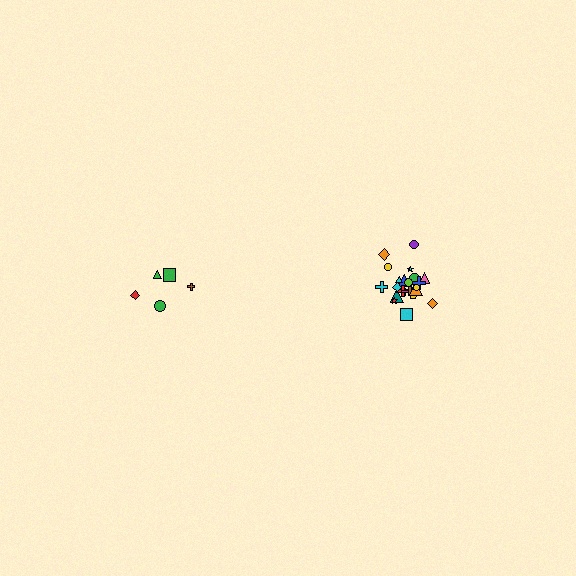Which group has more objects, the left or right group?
The right group.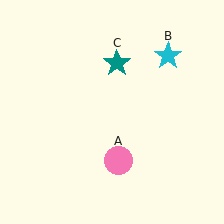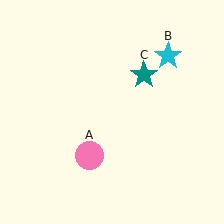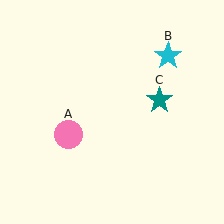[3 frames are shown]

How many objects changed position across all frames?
2 objects changed position: pink circle (object A), teal star (object C).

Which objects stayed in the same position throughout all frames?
Cyan star (object B) remained stationary.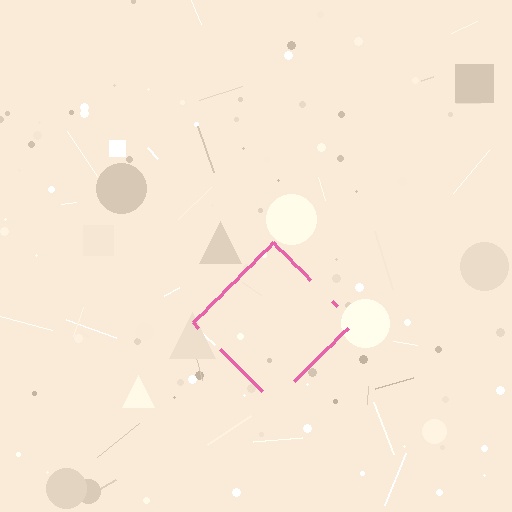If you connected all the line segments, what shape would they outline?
They would outline a diamond.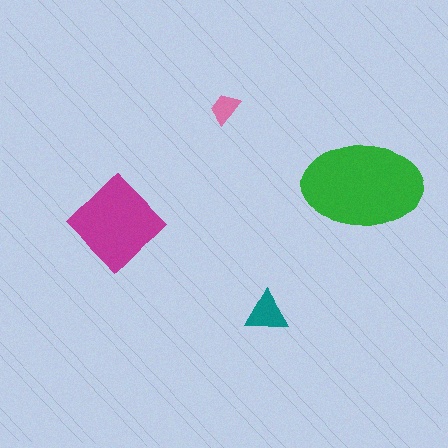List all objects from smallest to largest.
The pink trapezoid, the teal triangle, the magenta diamond, the green ellipse.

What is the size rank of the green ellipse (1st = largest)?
1st.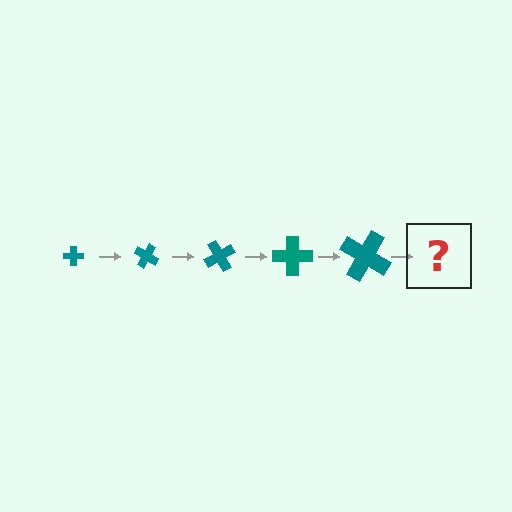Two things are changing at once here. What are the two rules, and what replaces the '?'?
The two rules are that the cross grows larger each step and it rotates 30 degrees each step. The '?' should be a cross, larger than the previous one and rotated 150 degrees from the start.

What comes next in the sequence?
The next element should be a cross, larger than the previous one and rotated 150 degrees from the start.